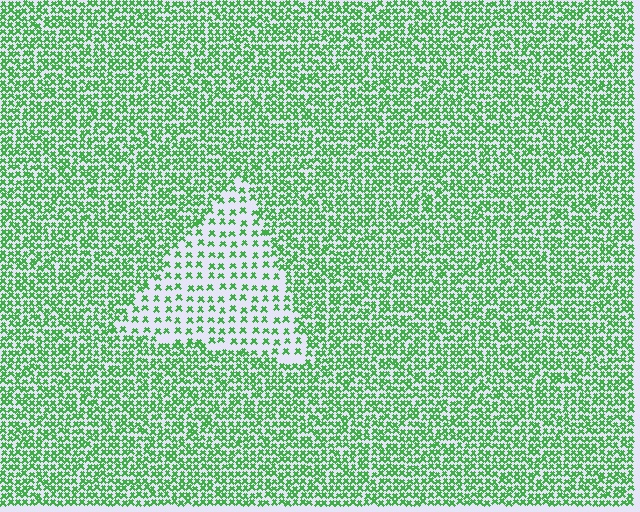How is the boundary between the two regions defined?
The boundary is defined by a change in element density (approximately 2.3x ratio). All elements are the same color, size, and shape.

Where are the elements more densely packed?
The elements are more densely packed outside the triangle boundary.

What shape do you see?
I see a triangle.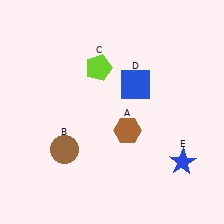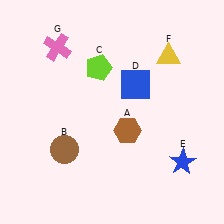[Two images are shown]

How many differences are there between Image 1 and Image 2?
There are 2 differences between the two images.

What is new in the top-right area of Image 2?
A yellow triangle (F) was added in the top-right area of Image 2.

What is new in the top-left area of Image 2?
A pink cross (G) was added in the top-left area of Image 2.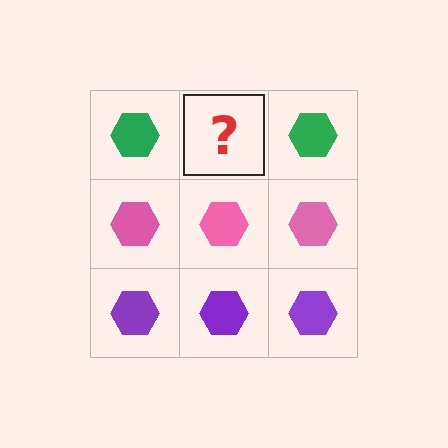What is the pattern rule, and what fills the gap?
The rule is that each row has a consistent color. The gap should be filled with a green hexagon.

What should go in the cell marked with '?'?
The missing cell should contain a green hexagon.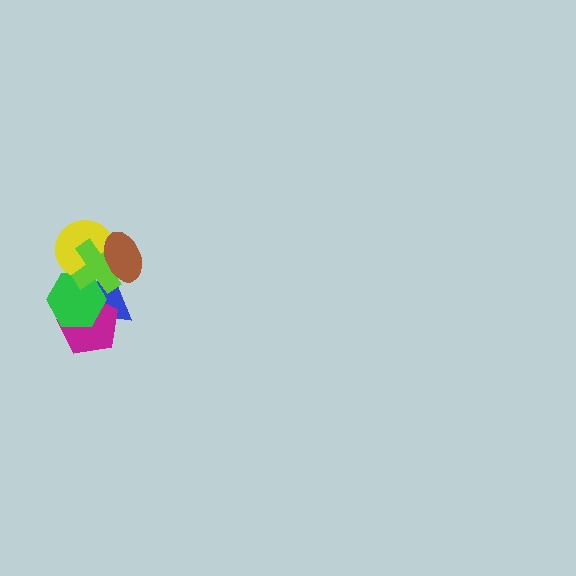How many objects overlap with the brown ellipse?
3 objects overlap with the brown ellipse.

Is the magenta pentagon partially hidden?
Yes, it is partially covered by another shape.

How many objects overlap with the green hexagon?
4 objects overlap with the green hexagon.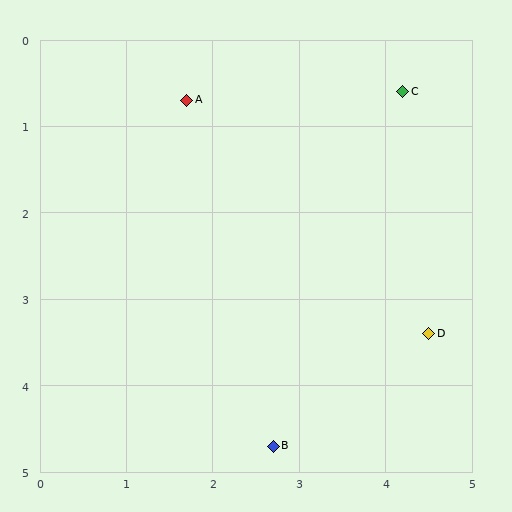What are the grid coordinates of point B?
Point B is at approximately (2.7, 4.7).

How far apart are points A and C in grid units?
Points A and C are about 2.5 grid units apart.